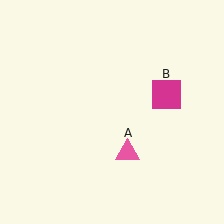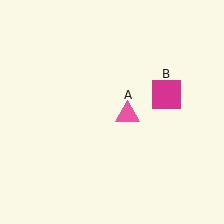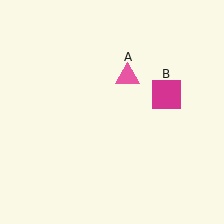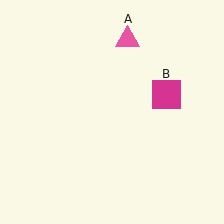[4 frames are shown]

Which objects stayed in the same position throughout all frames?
Magenta square (object B) remained stationary.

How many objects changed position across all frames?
1 object changed position: pink triangle (object A).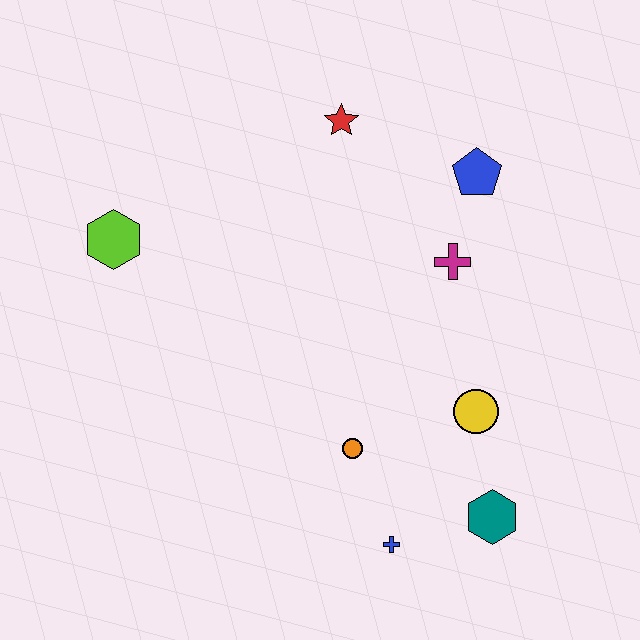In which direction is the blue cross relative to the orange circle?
The blue cross is below the orange circle.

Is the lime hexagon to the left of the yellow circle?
Yes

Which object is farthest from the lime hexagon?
The teal hexagon is farthest from the lime hexagon.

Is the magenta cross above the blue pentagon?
No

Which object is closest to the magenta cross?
The blue pentagon is closest to the magenta cross.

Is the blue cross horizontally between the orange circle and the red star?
No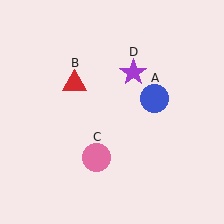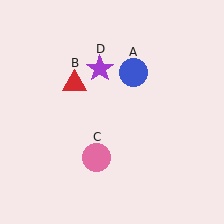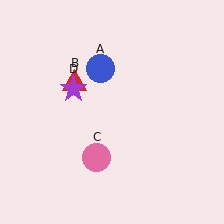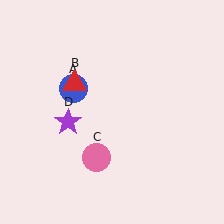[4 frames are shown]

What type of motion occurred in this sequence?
The blue circle (object A), purple star (object D) rotated counterclockwise around the center of the scene.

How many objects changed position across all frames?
2 objects changed position: blue circle (object A), purple star (object D).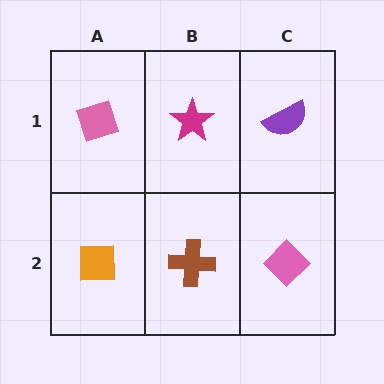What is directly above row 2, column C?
A purple semicircle.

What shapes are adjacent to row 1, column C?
A pink diamond (row 2, column C), a magenta star (row 1, column B).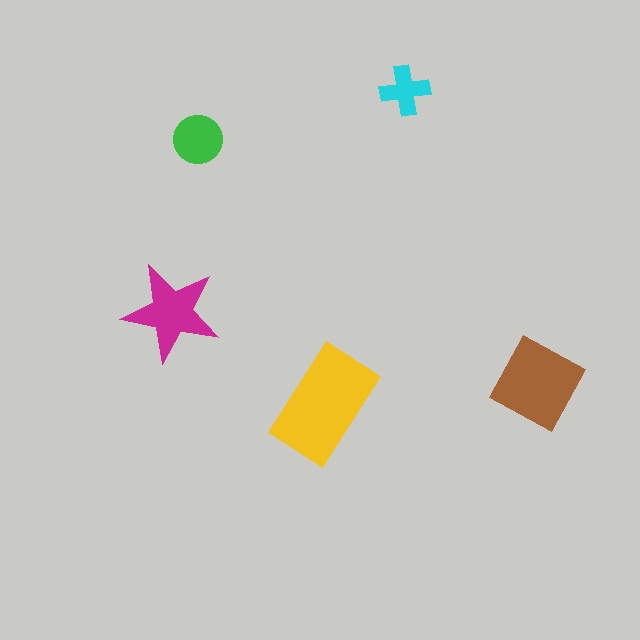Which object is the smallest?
The cyan cross.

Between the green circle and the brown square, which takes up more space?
The brown square.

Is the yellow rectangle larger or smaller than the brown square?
Larger.